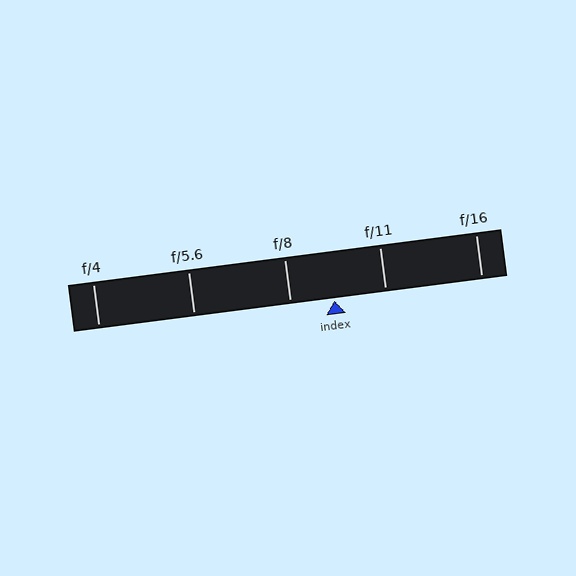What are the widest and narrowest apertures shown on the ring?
The widest aperture shown is f/4 and the narrowest is f/16.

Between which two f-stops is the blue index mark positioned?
The index mark is between f/8 and f/11.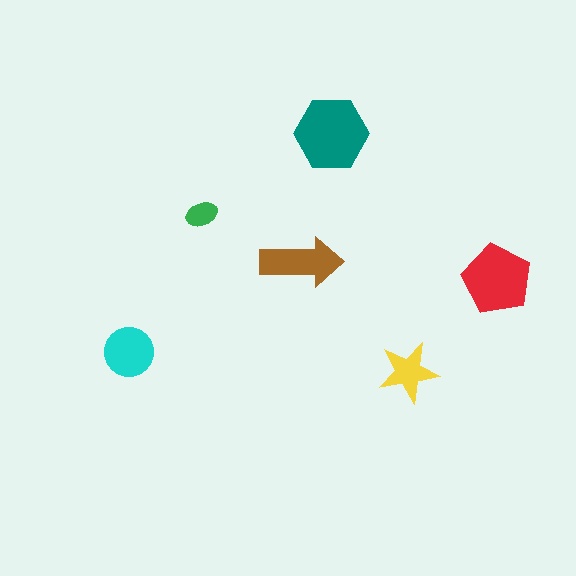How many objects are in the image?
There are 6 objects in the image.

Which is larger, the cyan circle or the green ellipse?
The cyan circle.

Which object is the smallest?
The green ellipse.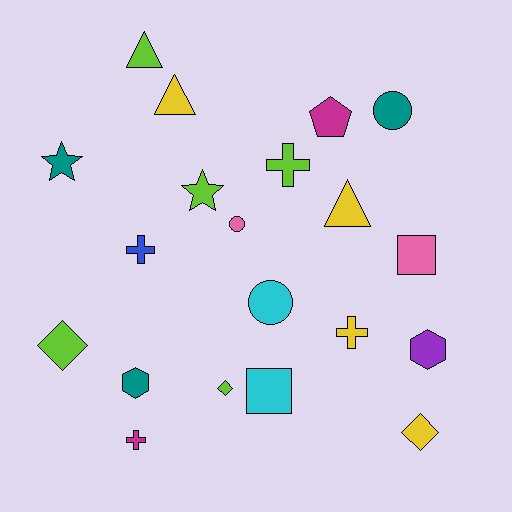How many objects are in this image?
There are 20 objects.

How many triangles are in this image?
There are 3 triangles.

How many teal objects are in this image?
There are 3 teal objects.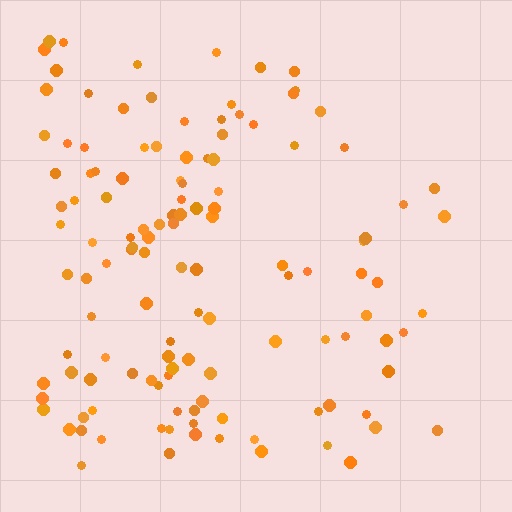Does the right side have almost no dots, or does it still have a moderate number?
Still a moderate number, just noticeably fewer than the left.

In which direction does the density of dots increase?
From right to left, with the left side densest.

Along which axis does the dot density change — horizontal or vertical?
Horizontal.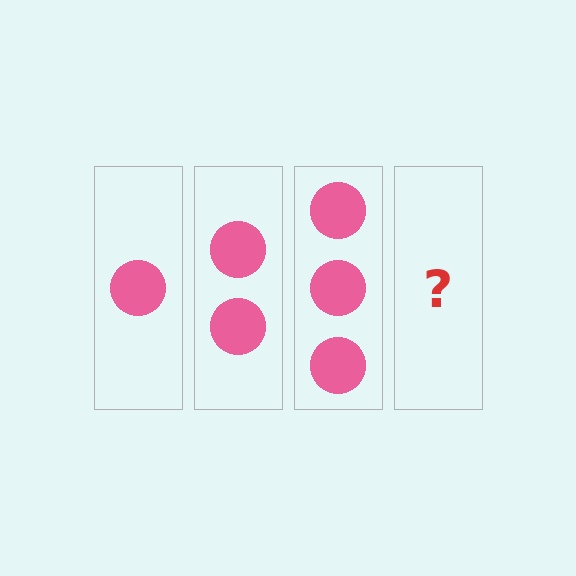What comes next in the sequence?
The next element should be 4 circles.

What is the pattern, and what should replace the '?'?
The pattern is that each step adds one more circle. The '?' should be 4 circles.